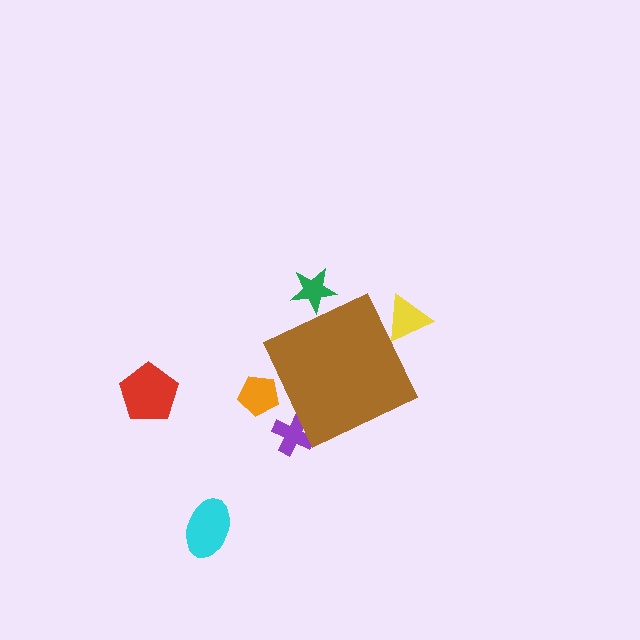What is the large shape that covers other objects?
A brown diamond.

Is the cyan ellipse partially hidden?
No, the cyan ellipse is fully visible.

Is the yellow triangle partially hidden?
Yes, the yellow triangle is partially hidden behind the brown diamond.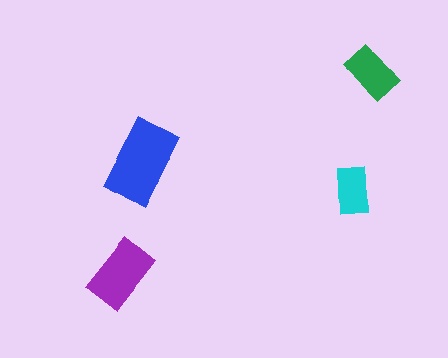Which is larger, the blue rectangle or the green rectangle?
The blue one.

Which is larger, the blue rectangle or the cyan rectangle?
The blue one.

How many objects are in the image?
There are 4 objects in the image.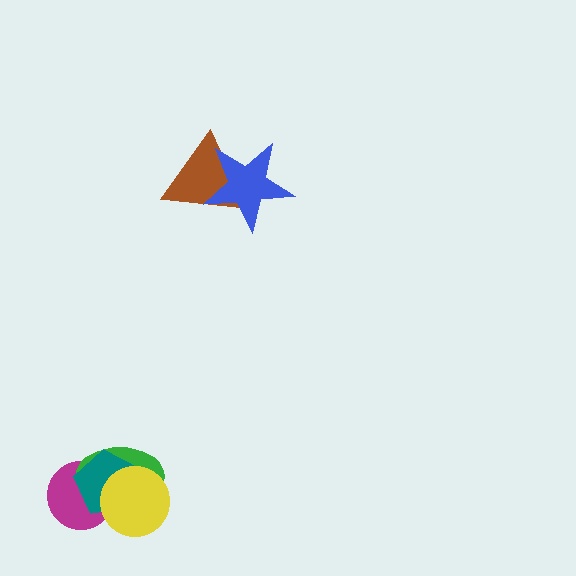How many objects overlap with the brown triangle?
1 object overlaps with the brown triangle.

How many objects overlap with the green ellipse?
3 objects overlap with the green ellipse.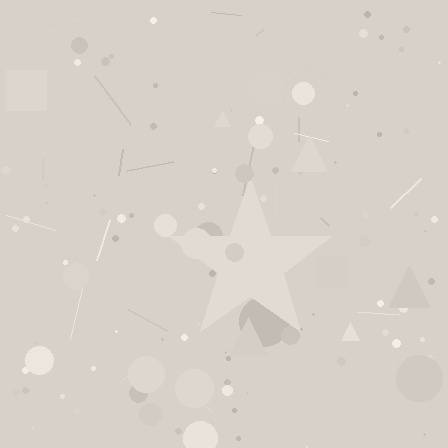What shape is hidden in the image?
A star is hidden in the image.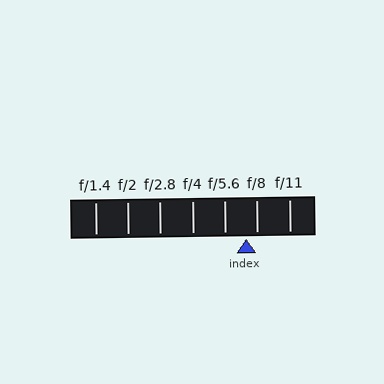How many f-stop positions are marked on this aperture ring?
There are 7 f-stop positions marked.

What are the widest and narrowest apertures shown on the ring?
The widest aperture shown is f/1.4 and the narrowest is f/11.